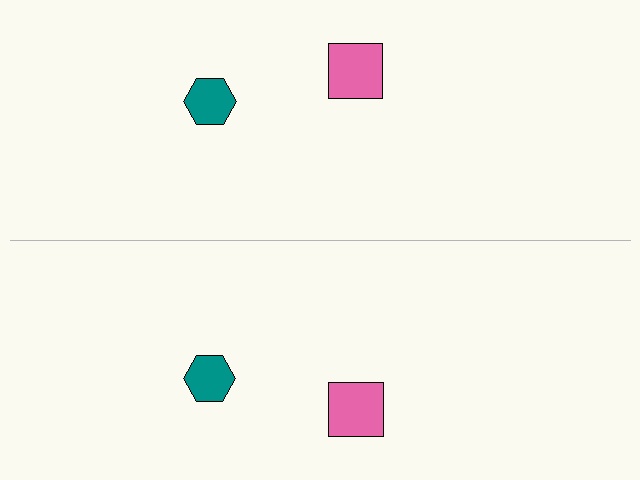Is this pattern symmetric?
Yes, this pattern has bilateral (reflection) symmetry.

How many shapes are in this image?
There are 4 shapes in this image.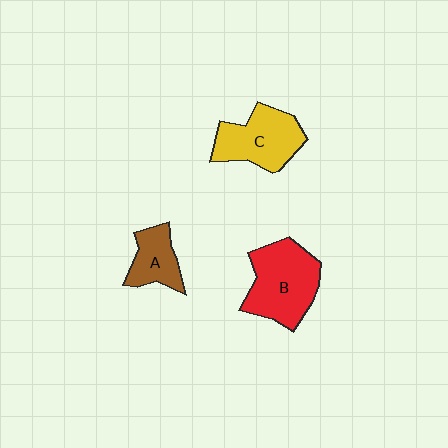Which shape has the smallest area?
Shape A (brown).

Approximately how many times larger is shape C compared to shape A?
Approximately 1.6 times.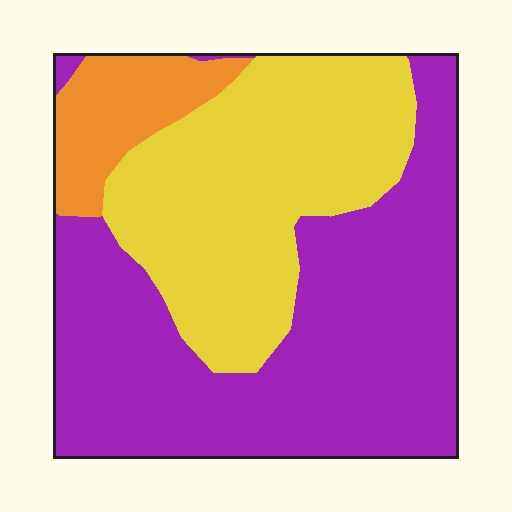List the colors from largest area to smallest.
From largest to smallest: purple, yellow, orange.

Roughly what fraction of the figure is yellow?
Yellow covers around 35% of the figure.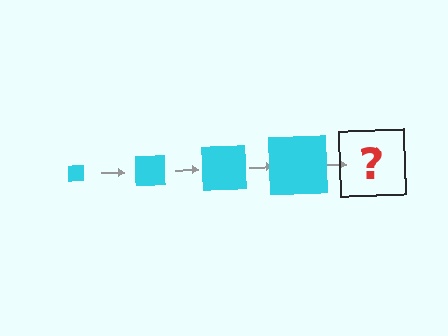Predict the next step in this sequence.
The next step is a cyan square, larger than the previous one.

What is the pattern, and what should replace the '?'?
The pattern is that the square gets progressively larger each step. The '?' should be a cyan square, larger than the previous one.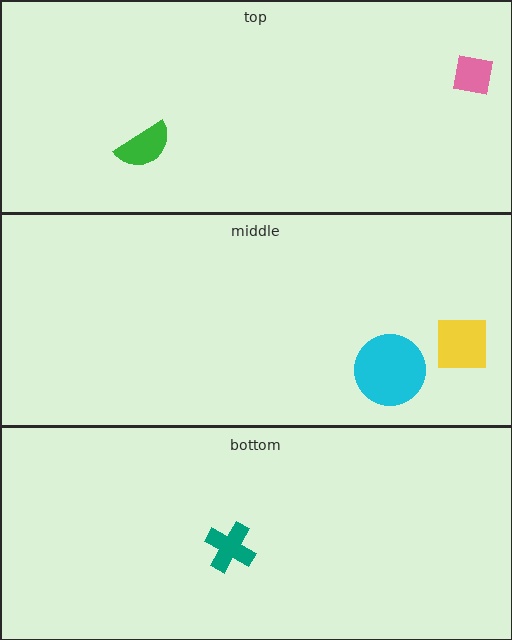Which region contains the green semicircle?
The top region.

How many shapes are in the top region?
2.